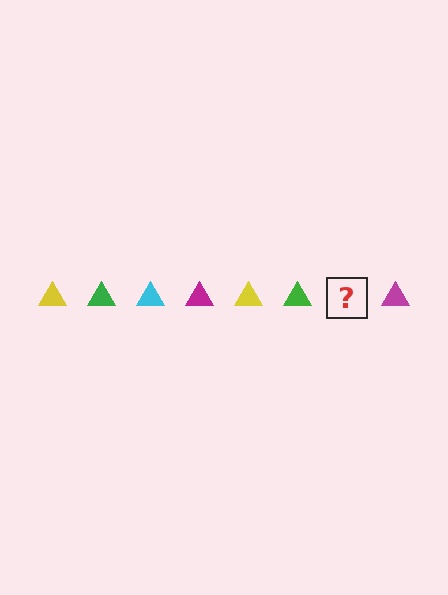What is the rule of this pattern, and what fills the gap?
The rule is that the pattern cycles through yellow, green, cyan, magenta triangles. The gap should be filled with a cyan triangle.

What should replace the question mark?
The question mark should be replaced with a cyan triangle.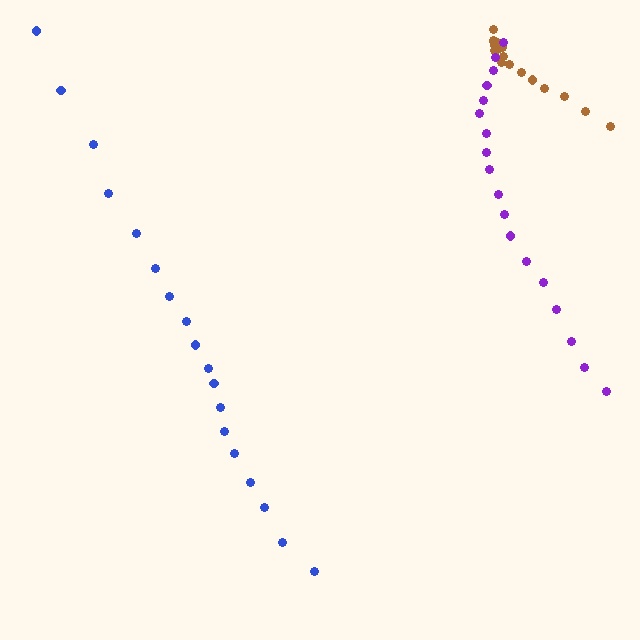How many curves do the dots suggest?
There are 3 distinct paths.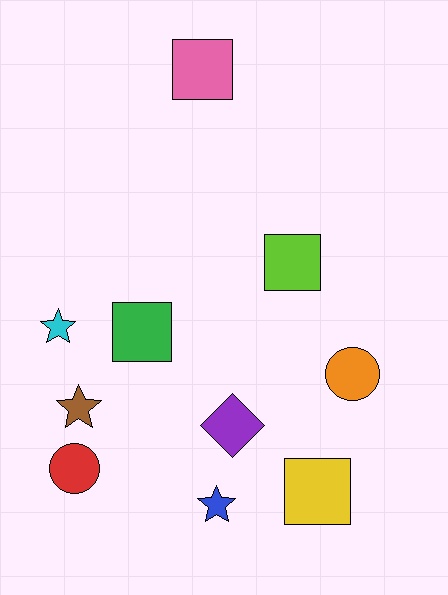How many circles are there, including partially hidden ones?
There are 2 circles.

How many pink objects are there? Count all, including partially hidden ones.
There is 1 pink object.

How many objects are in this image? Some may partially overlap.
There are 10 objects.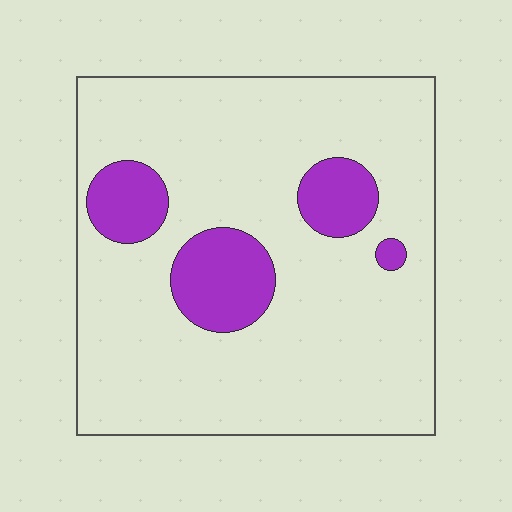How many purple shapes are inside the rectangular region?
4.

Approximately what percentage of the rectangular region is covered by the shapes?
Approximately 15%.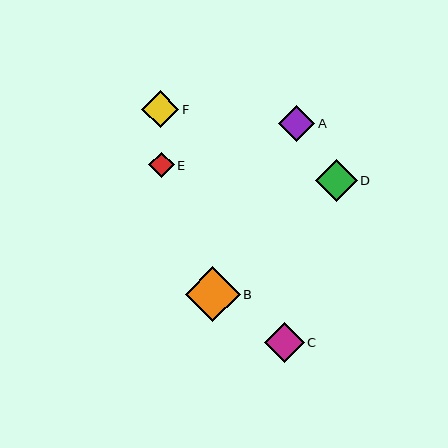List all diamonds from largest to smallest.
From largest to smallest: B, D, C, F, A, E.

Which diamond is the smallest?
Diamond E is the smallest with a size of approximately 26 pixels.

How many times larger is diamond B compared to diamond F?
Diamond B is approximately 1.5 times the size of diamond F.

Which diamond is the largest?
Diamond B is the largest with a size of approximately 55 pixels.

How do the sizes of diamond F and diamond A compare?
Diamond F and diamond A are approximately the same size.